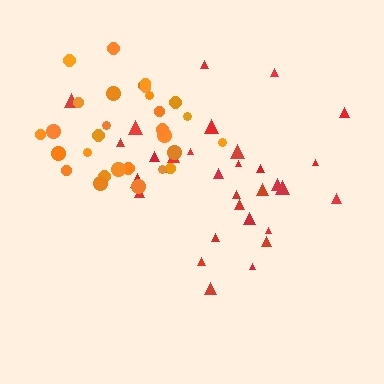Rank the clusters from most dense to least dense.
orange, red.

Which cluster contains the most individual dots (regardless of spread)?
Red (31).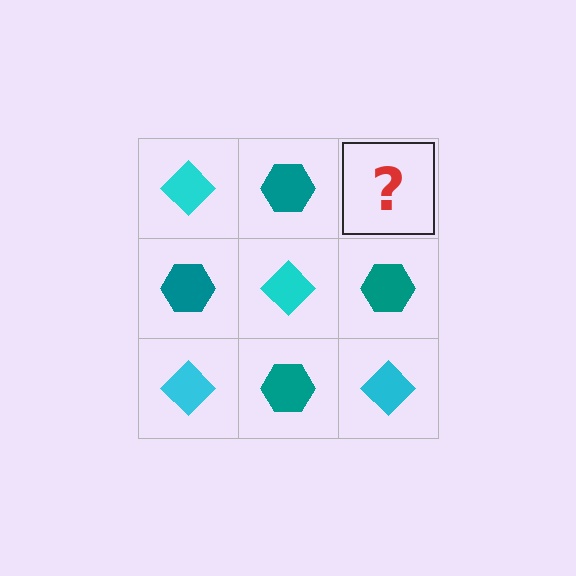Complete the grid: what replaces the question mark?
The question mark should be replaced with a cyan diamond.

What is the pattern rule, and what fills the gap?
The rule is that it alternates cyan diamond and teal hexagon in a checkerboard pattern. The gap should be filled with a cyan diamond.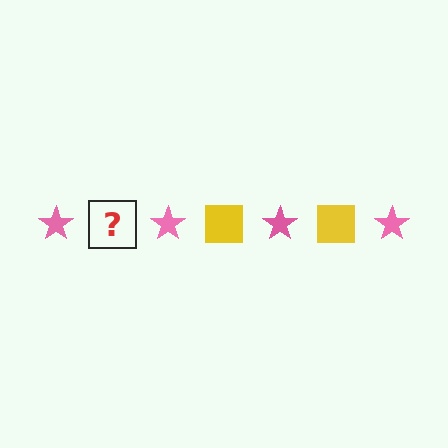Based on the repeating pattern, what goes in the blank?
The blank should be a yellow square.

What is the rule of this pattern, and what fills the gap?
The rule is that the pattern alternates between pink star and yellow square. The gap should be filled with a yellow square.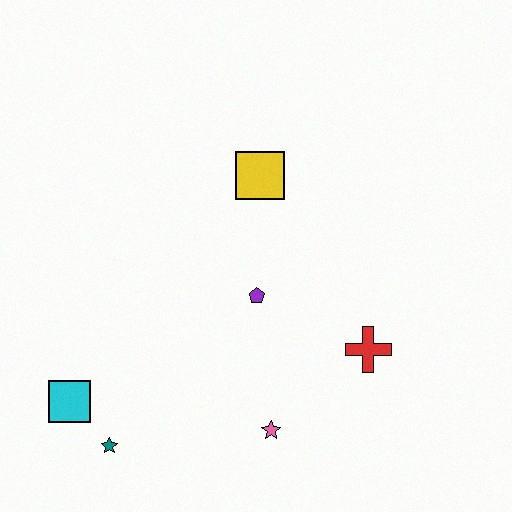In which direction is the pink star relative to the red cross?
The pink star is to the left of the red cross.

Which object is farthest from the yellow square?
The teal star is farthest from the yellow square.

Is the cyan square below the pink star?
No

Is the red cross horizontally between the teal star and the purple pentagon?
No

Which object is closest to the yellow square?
The purple pentagon is closest to the yellow square.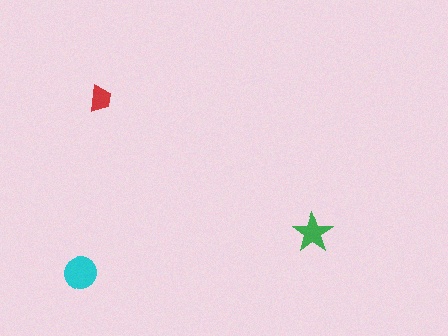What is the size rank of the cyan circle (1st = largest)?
1st.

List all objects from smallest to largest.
The red trapezoid, the green star, the cyan circle.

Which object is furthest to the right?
The green star is rightmost.